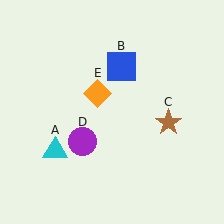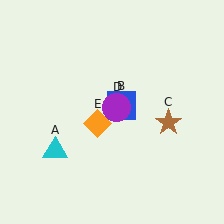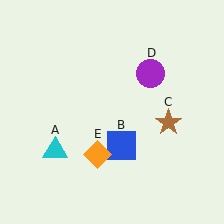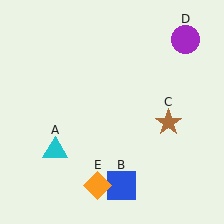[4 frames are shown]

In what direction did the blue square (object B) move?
The blue square (object B) moved down.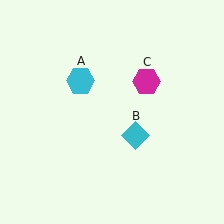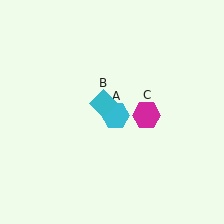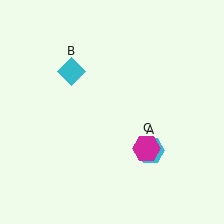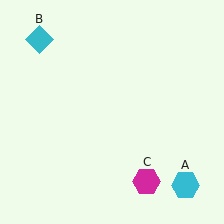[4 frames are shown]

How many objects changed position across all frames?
3 objects changed position: cyan hexagon (object A), cyan diamond (object B), magenta hexagon (object C).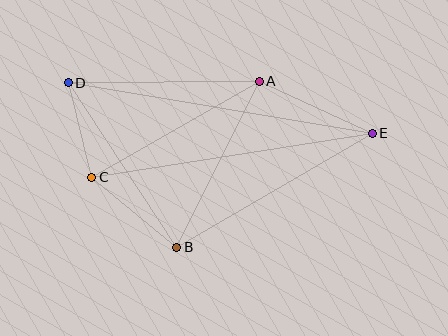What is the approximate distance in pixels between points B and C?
The distance between B and C is approximately 110 pixels.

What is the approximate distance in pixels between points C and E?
The distance between C and E is approximately 284 pixels.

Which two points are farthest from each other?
Points D and E are farthest from each other.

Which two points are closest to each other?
Points C and D are closest to each other.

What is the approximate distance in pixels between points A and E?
The distance between A and E is approximately 124 pixels.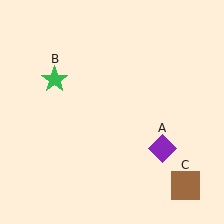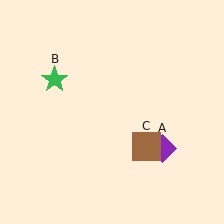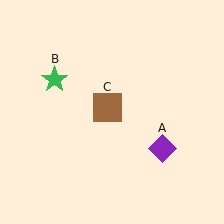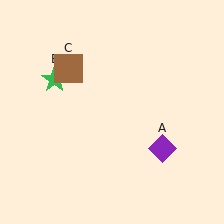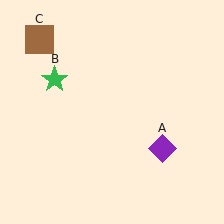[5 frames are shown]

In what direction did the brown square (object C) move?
The brown square (object C) moved up and to the left.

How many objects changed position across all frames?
1 object changed position: brown square (object C).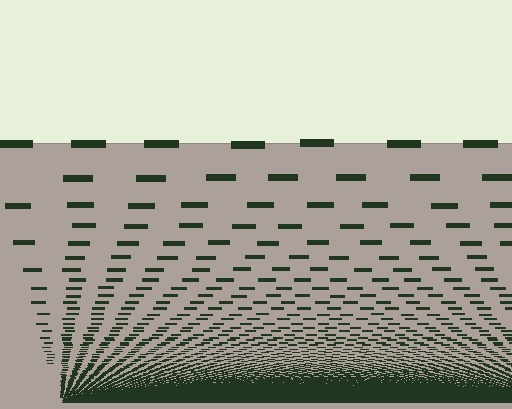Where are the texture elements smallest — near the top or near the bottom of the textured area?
Near the bottom.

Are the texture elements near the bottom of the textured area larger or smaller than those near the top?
Smaller. The gradient is inverted — elements near the bottom are smaller and denser.